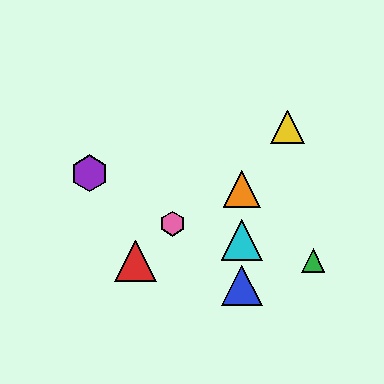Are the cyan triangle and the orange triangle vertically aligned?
Yes, both are at x≈242.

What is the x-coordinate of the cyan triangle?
The cyan triangle is at x≈242.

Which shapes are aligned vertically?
The blue triangle, the orange triangle, the cyan triangle are aligned vertically.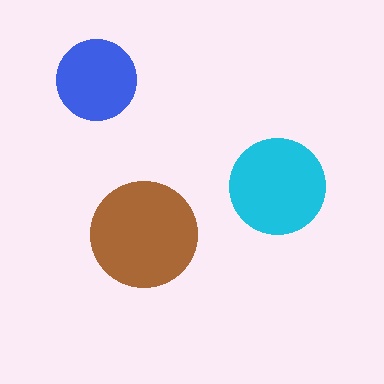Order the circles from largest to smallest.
the brown one, the cyan one, the blue one.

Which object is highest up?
The blue circle is topmost.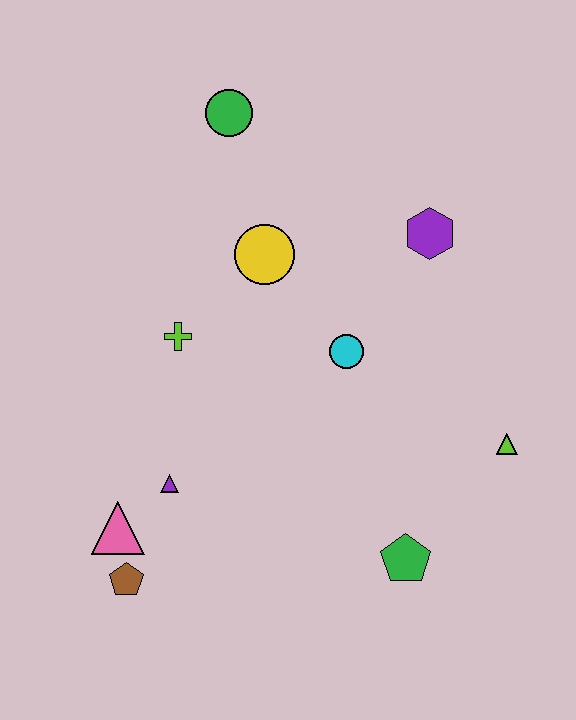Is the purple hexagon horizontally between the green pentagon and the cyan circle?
No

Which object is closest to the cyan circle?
The yellow circle is closest to the cyan circle.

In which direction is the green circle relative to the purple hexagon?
The green circle is to the left of the purple hexagon.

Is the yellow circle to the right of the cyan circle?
No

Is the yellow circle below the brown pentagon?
No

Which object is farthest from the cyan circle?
The brown pentagon is farthest from the cyan circle.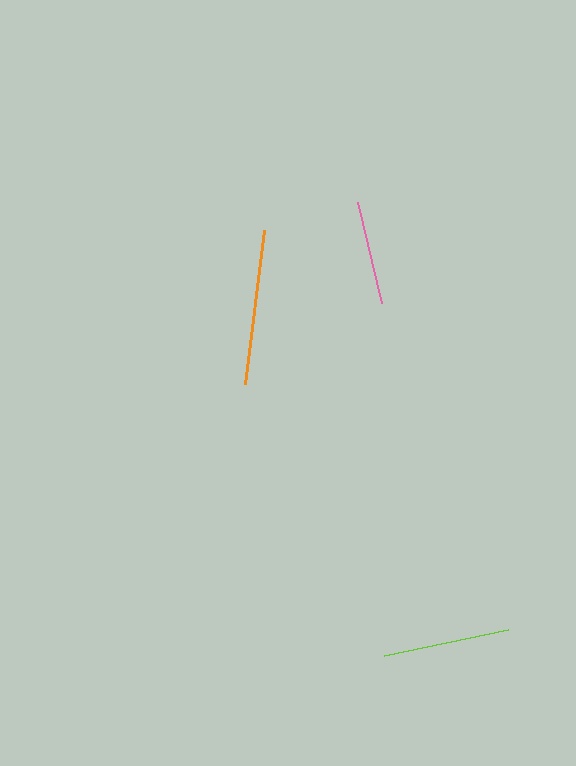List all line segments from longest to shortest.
From longest to shortest: orange, lime, pink.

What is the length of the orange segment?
The orange segment is approximately 155 pixels long.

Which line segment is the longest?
The orange line is the longest at approximately 155 pixels.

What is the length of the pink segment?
The pink segment is approximately 104 pixels long.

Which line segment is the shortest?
The pink line is the shortest at approximately 104 pixels.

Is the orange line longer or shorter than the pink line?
The orange line is longer than the pink line.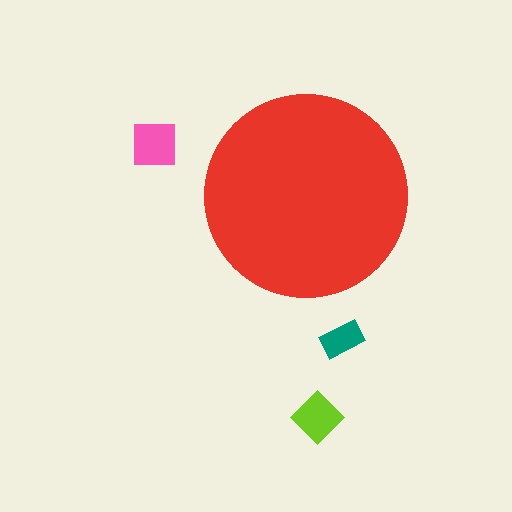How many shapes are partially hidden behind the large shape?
0 shapes are partially hidden.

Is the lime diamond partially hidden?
No, the lime diamond is fully visible.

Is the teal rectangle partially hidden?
No, the teal rectangle is fully visible.